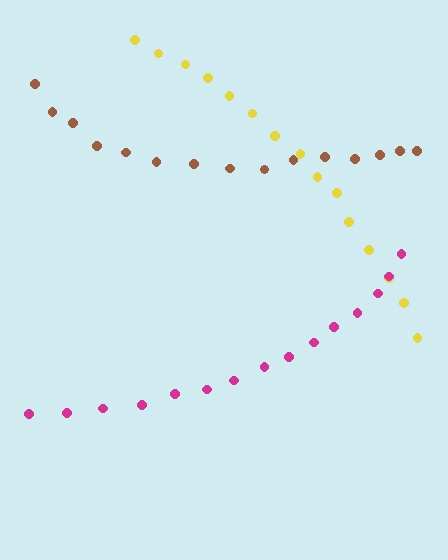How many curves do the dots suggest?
There are 3 distinct paths.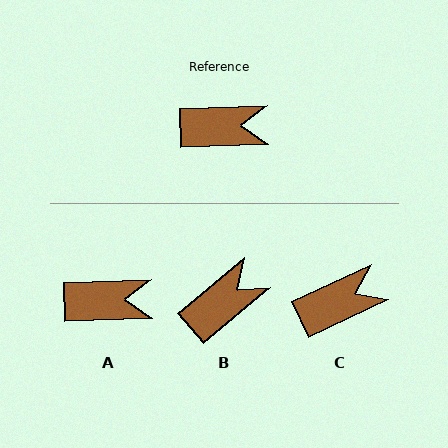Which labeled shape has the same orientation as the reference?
A.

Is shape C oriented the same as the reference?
No, it is off by about 23 degrees.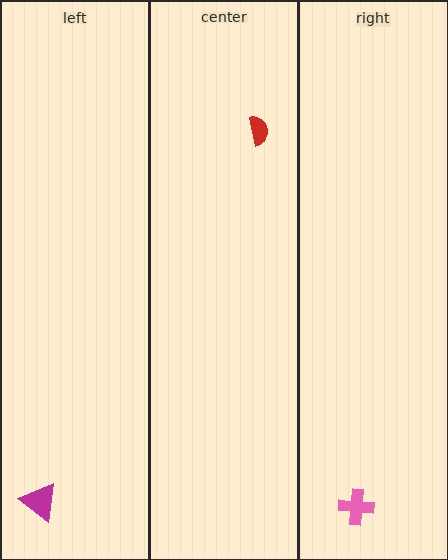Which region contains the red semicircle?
The center region.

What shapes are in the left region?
The magenta triangle.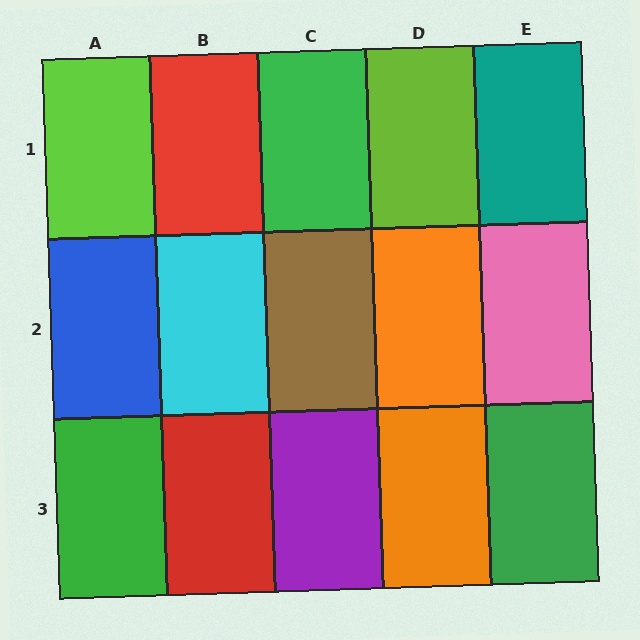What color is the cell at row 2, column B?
Cyan.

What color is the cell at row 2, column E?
Pink.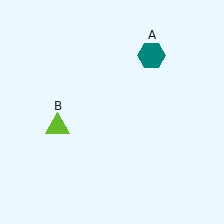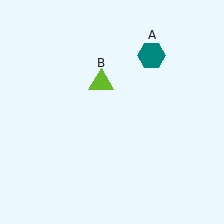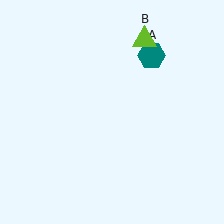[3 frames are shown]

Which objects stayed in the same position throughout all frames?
Teal hexagon (object A) remained stationary.